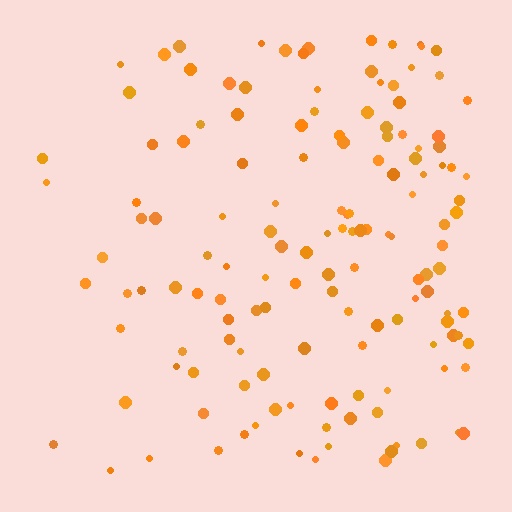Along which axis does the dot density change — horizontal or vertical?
Horizontal.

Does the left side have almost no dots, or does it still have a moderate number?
Still a moderate number, just noticeably fewer than the right.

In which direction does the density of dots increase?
From left to right, with the right side densest.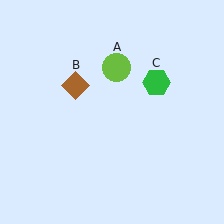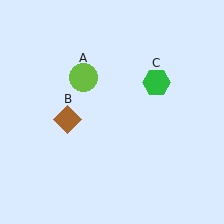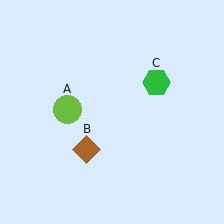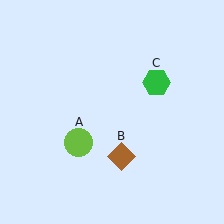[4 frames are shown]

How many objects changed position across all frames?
2 objects changed position: lime circle (object A), brown diamond (object B).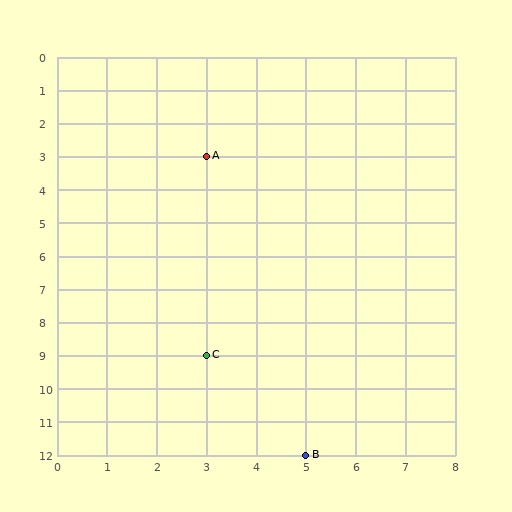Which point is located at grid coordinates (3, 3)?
Point A is at (3, 3).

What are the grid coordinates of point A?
Point A is at grid coordinates (3, 3).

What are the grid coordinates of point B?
Point B is at grid coordinates (5, 12).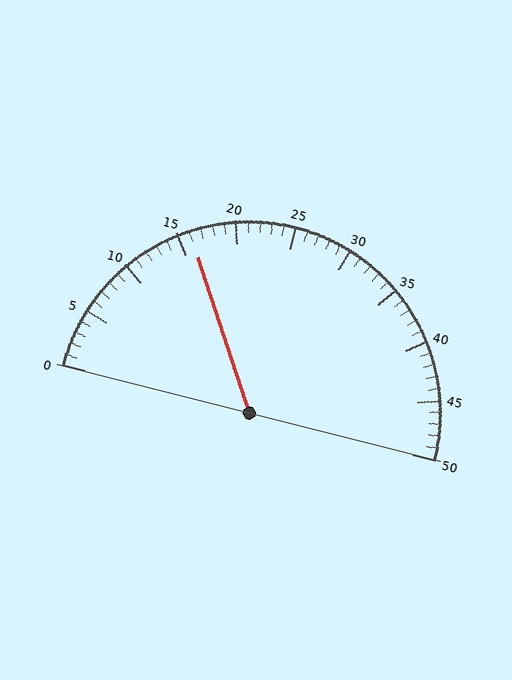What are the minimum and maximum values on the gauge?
The gauge ranges from 0 to 50.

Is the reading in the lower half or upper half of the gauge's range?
The reading is in the lower half of the range (0 to 50).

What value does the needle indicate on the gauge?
The needle indicates approximately 16.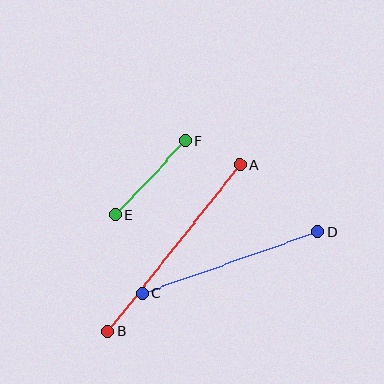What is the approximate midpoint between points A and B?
The midpoint is at approximately (174, 248) pixels.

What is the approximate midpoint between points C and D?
The midpoint is at approximately (229, 262) pixels.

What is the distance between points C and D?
The distance is approximately 186 pixels.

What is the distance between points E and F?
The distance is approximately 102 pixels.